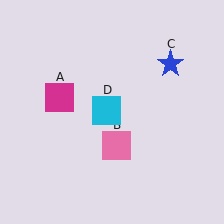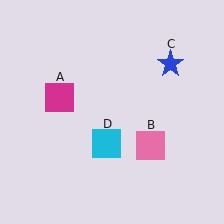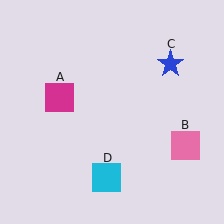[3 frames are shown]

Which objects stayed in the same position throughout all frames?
Magenta square (object A) and blue star (object C) remained stationary.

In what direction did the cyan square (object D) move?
The cyan square (object D) moved down.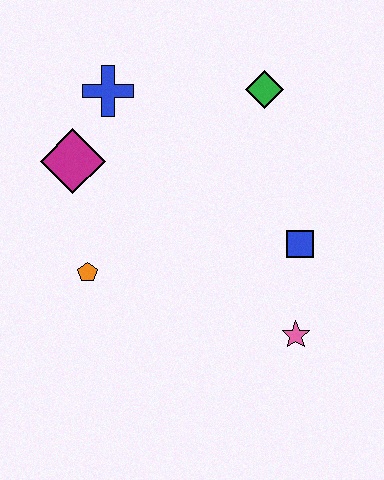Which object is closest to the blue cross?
The magenta diamond is closest to the blue cross.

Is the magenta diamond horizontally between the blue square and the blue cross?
No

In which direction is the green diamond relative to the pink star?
The green diamond is above the pink star.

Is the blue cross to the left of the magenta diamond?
No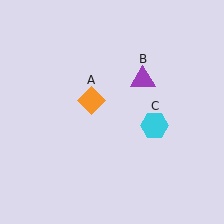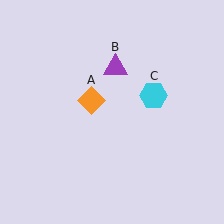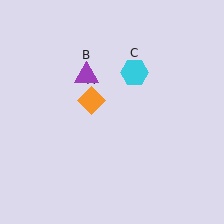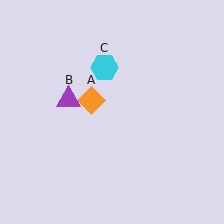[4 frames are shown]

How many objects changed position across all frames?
2 objects changed position: purple triangle (object B), cyan hexagon (object C).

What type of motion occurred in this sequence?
The purple triangle (object B), cyan hexagon (object C) rotated counterclockwise around the center of the scene.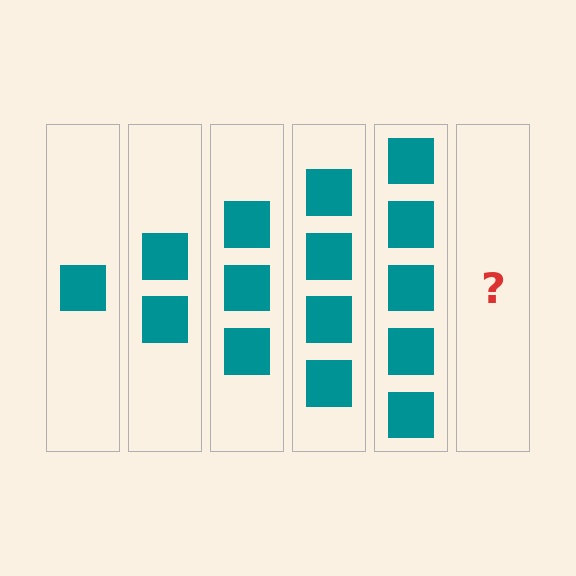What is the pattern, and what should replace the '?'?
The pattern is that each step adds one more square. The '?' should be 6 squares.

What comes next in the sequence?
The next element should be 6 squares.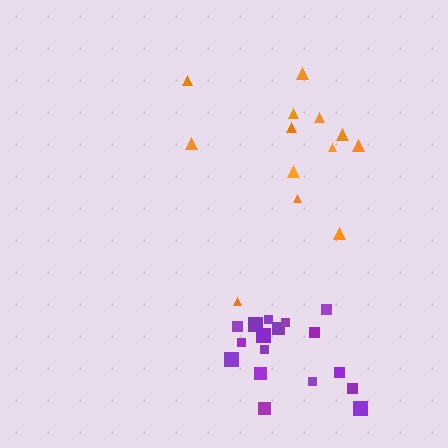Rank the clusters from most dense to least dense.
purple, orange.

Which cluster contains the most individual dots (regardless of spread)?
Purple (17).